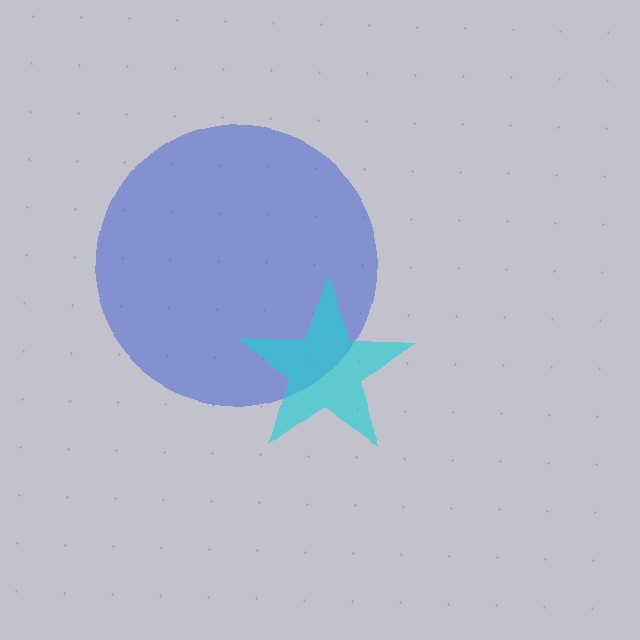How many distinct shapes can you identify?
There are 2 distinct shapes: a blue circle, a cyan star.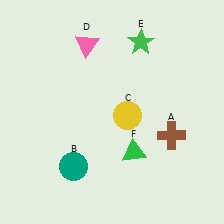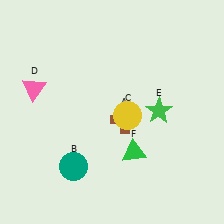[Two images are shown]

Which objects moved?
The objects that moved are: the brown cross (A), the pink triangle (D), the green star (E).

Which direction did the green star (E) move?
The green star (E) moved down.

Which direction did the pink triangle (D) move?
The pink triangle (D) moved left.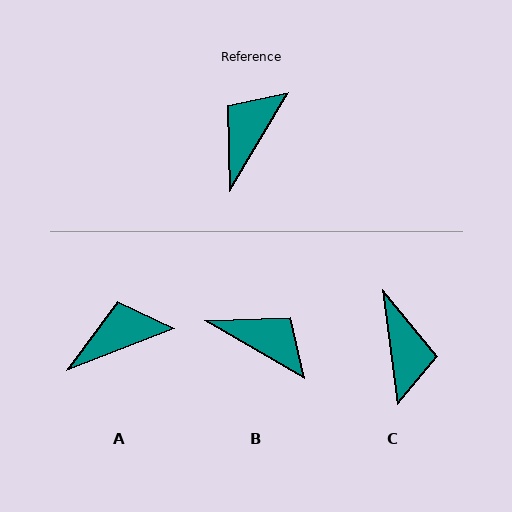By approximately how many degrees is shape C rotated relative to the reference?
Approximately 142 degrees clockwise.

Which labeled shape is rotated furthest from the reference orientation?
C, about 142 degrees away.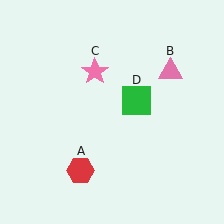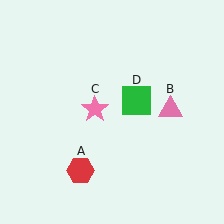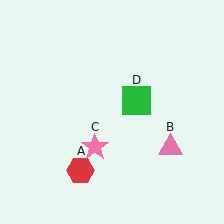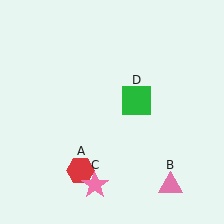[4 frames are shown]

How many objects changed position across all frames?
2 objects changed position: pink triangle (object B), pink star (object C).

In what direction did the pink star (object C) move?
The pink star (object C) moved down.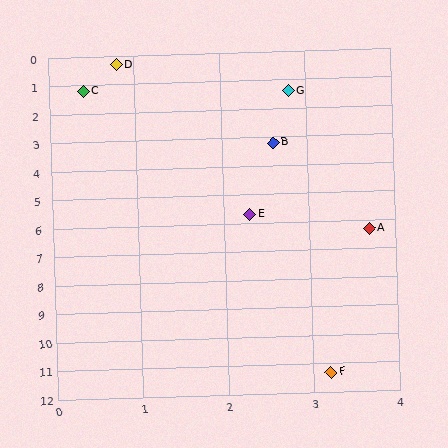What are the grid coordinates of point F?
Point F is at approximately (3.2, 11.3).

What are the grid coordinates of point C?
Point C is at approximately (0.4, 1.2).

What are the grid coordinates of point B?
Point B is at approximately (2.6, 3.2).